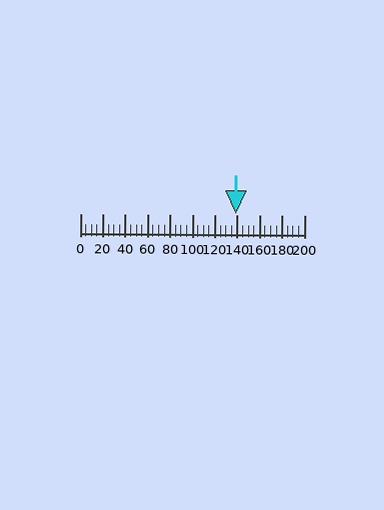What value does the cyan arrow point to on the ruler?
The cyan arrow points to approximately 139.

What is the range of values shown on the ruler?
The ruler shows values from 0 to 200.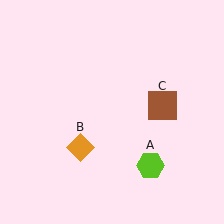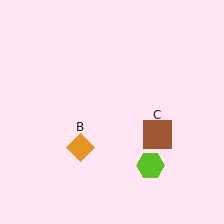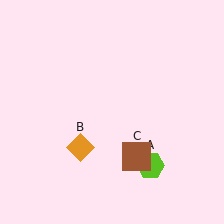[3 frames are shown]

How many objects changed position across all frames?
1 object changed position: brown square (object C).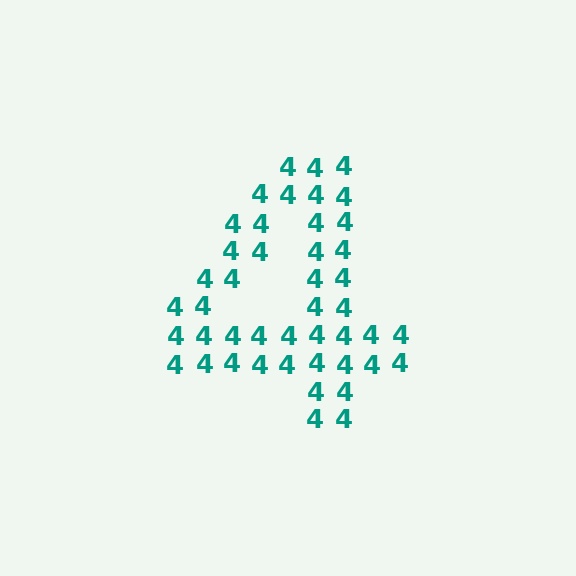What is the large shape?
The large shape is the digit 4.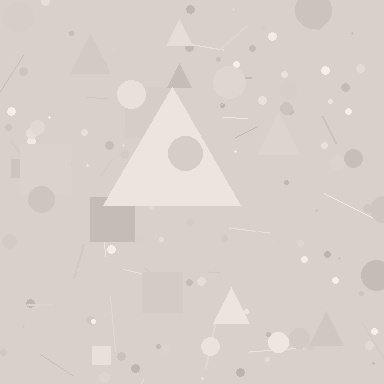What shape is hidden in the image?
A triangle is hidden in the image.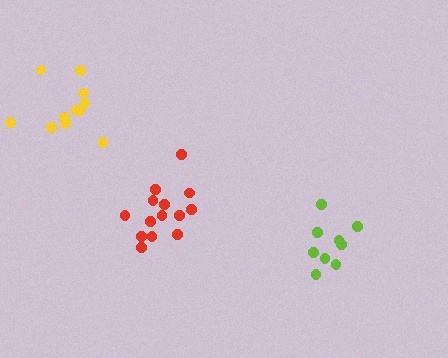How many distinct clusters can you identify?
There are 3 distinct clusters.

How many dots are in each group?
Group 1: 11 dots, Group 2: 9 dots, Group 3: 14 dots (34 total).